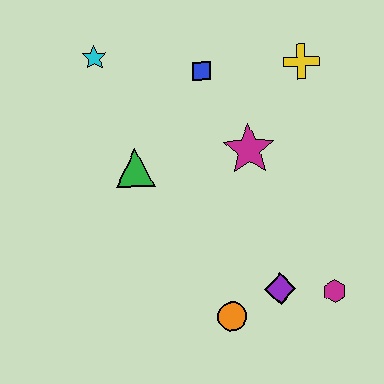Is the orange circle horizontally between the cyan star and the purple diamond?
Yes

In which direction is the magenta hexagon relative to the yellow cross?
The magenta hexagon is below the yellow cross.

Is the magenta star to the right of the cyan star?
Yes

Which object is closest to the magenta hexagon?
The purple diamond is closest to the magenta hexagon.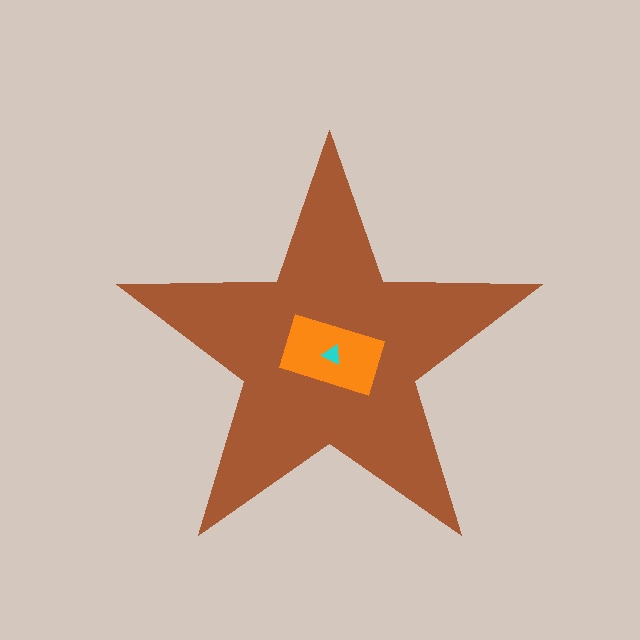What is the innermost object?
The cyan triangle.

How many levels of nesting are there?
3.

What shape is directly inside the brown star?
The orange rectangle.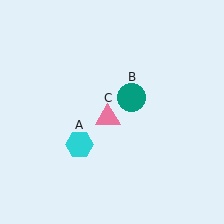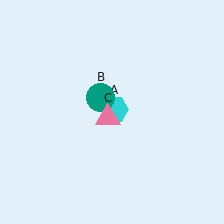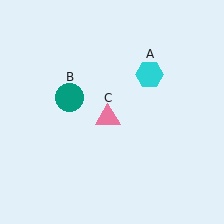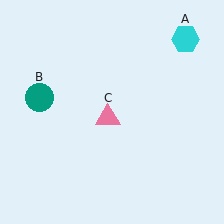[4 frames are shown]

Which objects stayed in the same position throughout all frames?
Pink triangle (object C) remained stationary.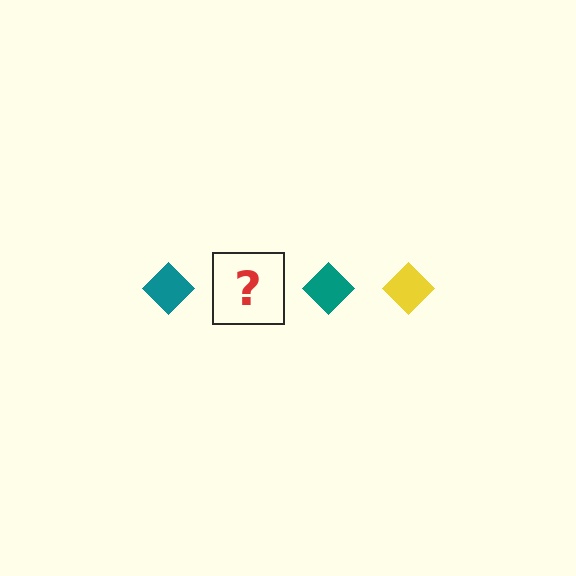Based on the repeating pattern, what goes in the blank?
The blank should be a yellow diamond.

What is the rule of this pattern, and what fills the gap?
The rule is that the pattern cycles through teal, yellow diamonds. The gap should be filled with a yellow diamond.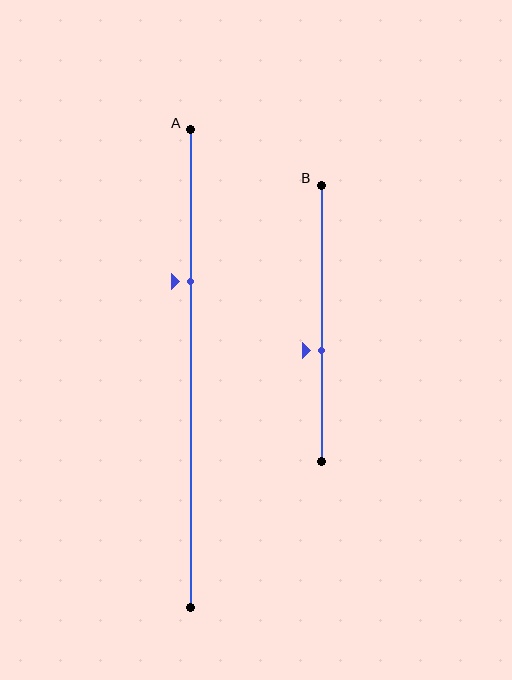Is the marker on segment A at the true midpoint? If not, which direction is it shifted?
No, the marker on segment A is shifted upward by about 18% of the segment length.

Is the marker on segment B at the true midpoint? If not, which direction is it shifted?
No, the marker on segment B is shifted downward by about 10% of the segment length.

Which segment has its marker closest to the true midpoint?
Segment B has its marker closest to the true midpoint.